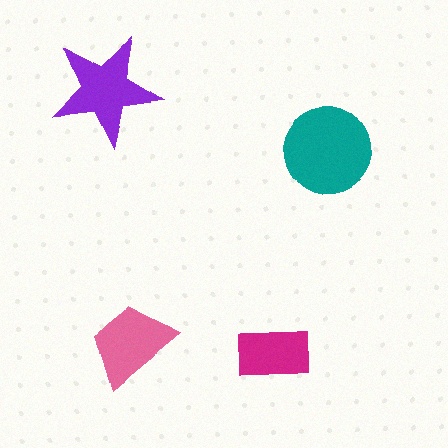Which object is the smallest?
The magenta rectangle.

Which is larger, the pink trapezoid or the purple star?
The purple star.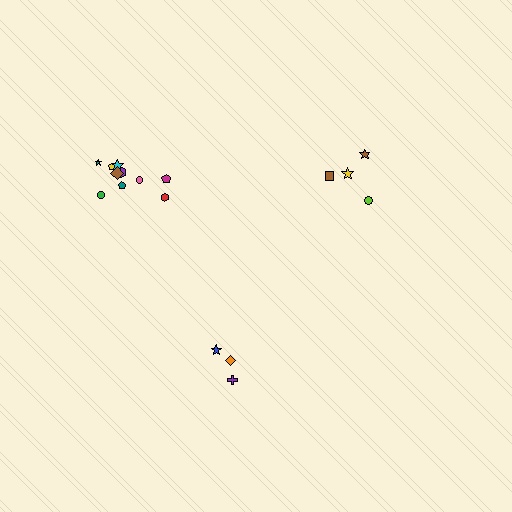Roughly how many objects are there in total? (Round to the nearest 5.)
Roughly 15 objects in total.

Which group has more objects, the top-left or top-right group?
The top-left group.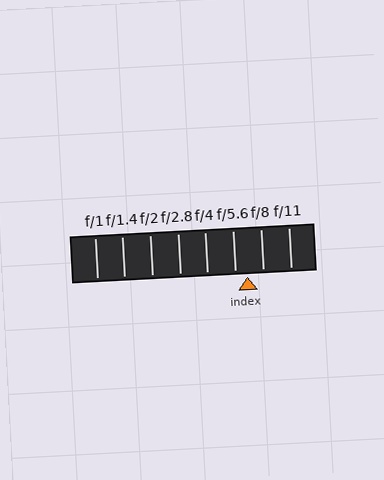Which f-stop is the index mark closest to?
The index mark is closest to f/5.6.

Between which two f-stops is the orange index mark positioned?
The index mark is between f/5.6 and f/8.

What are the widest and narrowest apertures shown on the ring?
The widest aperture shown is f/1 and the narrowest is f/11.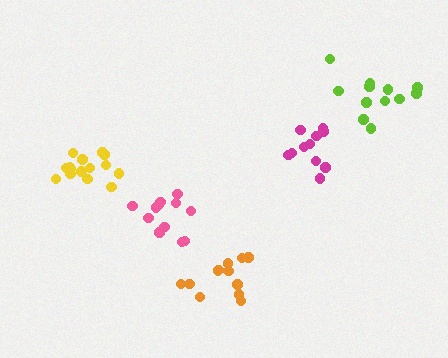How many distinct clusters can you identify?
There are 5 distinct clusters.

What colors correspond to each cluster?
The clusters are colored: yellow, pink, orange, magenta, lime.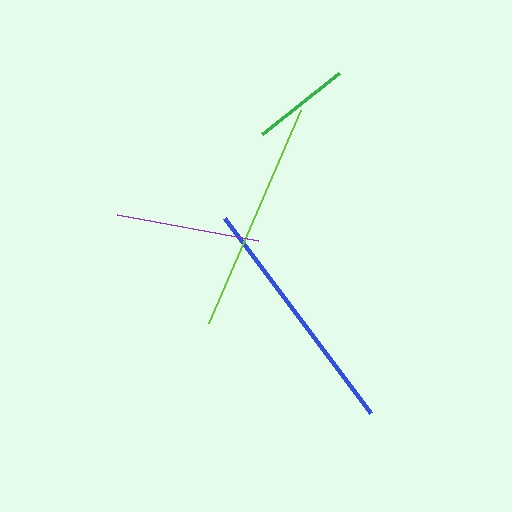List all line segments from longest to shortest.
From longest to shortest: blue, lime, purple, green.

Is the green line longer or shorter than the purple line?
The purple line is longer than the green line.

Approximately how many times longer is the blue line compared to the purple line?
The blue line is approximately 1.7 times the length of the purple line.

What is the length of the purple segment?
The purple segment is approximately 143 pixels long.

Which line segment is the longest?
The blue line is the longest at approximately 244 pixels.